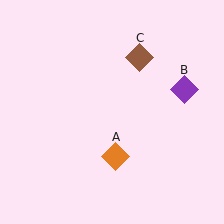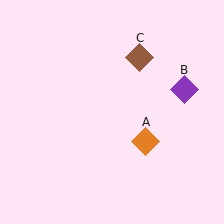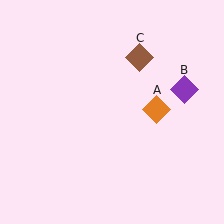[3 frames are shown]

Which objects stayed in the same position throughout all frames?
Purple diamond (object B) and brown diamond (object C) remained stationary.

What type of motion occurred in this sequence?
The orange diamond (object A) rotated counterclockwise around the center of the scene.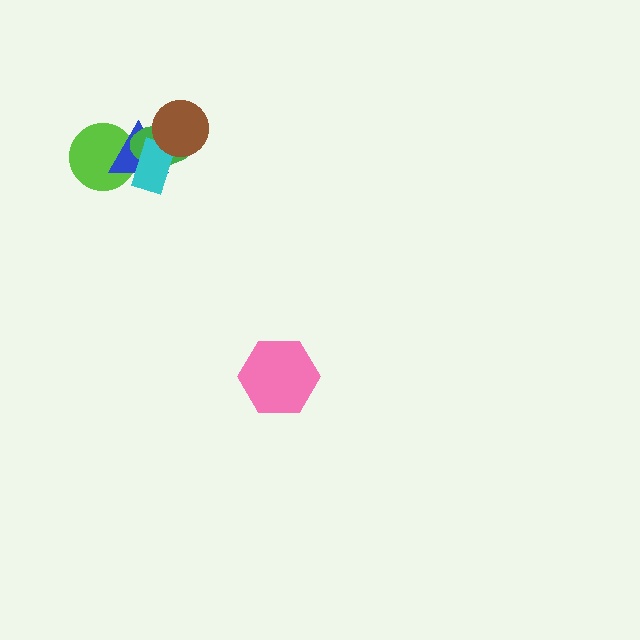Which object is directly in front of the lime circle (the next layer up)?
The blue triangle is directly in front of the lime circle.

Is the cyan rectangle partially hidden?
Yes, it is partially covered by another shape.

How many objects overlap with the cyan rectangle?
4 objects overlap with the cyan rectangle.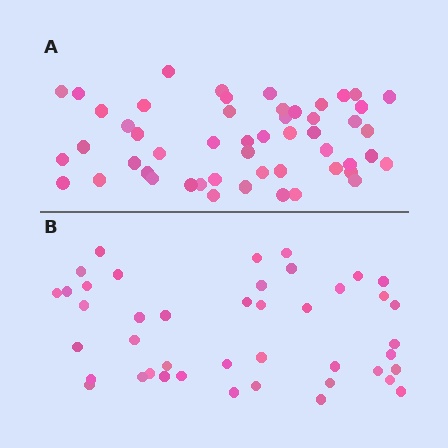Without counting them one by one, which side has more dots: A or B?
Region A (the top region) has more dots.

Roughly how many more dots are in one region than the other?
Region A has roughly 8 or so more dots than region B.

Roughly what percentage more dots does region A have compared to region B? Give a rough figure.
About 20% more.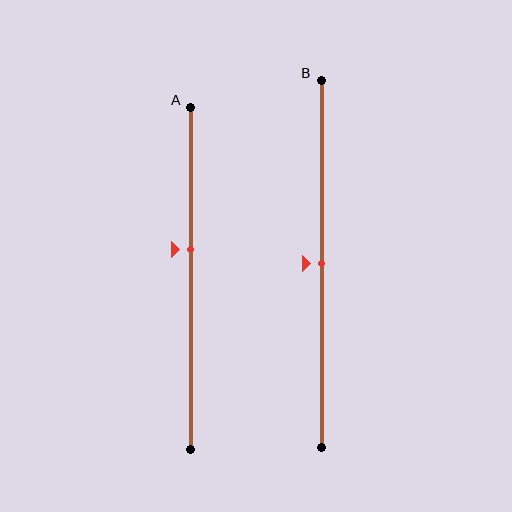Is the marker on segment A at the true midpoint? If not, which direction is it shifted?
No, the marker on segment A is shifted upward by about 8% of the segment length.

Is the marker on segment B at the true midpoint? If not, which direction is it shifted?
Yes, the marker on segment B is at the true midpoint.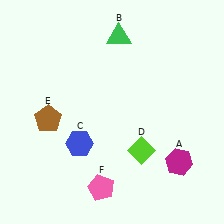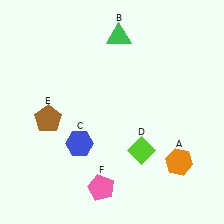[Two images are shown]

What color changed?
The hexagon (A) changed from magenta in Image 1 to orange in Image 2.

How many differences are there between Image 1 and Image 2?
There is 1 difference between the two images.